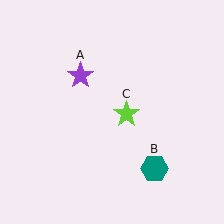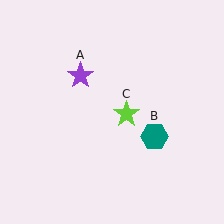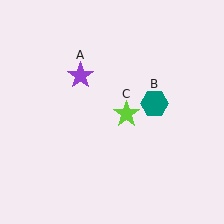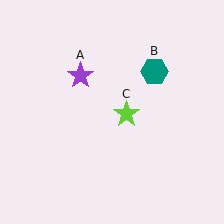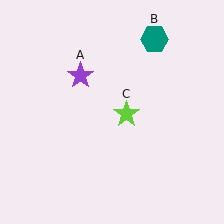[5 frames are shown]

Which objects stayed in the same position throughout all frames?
Purple star (object A) and lime star (object C) remained stationary.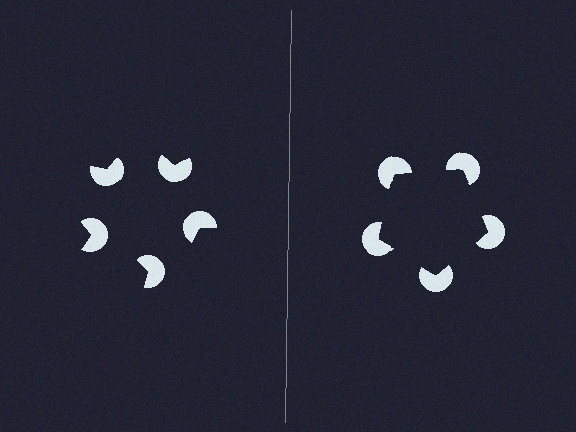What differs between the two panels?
The pac-man discs are positioned identically on both sides; only the wedge orientations differ. On the right they align to a pentagon; on the left they are misaligned.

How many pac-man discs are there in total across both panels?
10 — 5 on each side.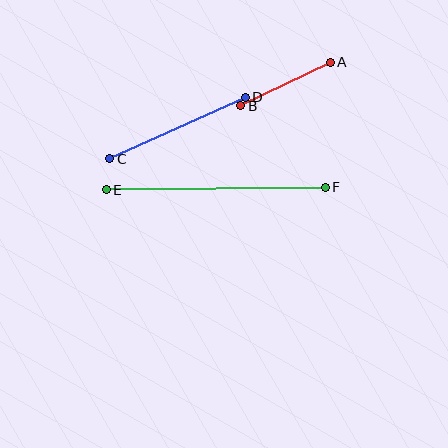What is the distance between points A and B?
The distance is approximately 99 pixels.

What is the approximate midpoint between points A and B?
The midpoint is at approximately (285, 84) pixels.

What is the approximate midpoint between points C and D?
The midpoint is at approximately (177, 128) pixels.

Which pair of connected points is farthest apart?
Points E and F are farthest apart.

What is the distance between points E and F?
The distance is approximately 219 pixels.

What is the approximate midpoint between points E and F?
The midpoint is at approximately (216, 189) pixels.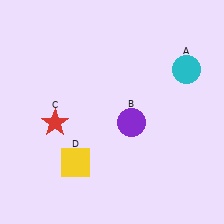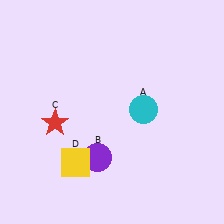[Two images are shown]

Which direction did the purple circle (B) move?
The purple circle (B) moved down.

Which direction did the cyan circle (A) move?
The cyan circle (A) moved left.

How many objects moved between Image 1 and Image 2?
2 objects moved between the two images.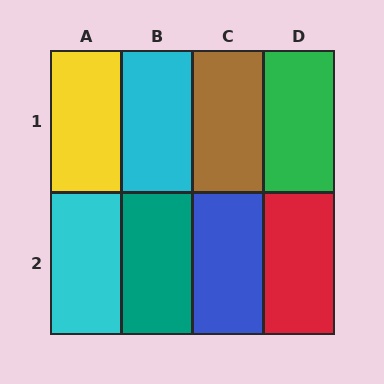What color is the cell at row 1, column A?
Yellow.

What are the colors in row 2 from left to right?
Cyan, teal, blue, red.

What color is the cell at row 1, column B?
Cyan.